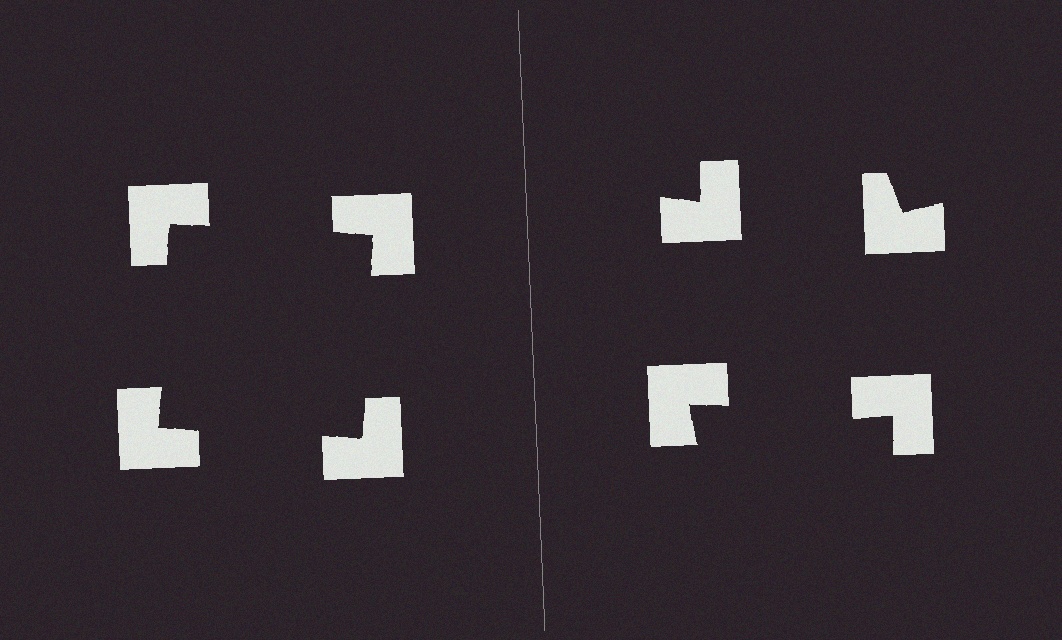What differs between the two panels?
The notched squares are positioned identically on both sides; only the wedge orientations differ. On the left they align to a square; on the right they are misaligned.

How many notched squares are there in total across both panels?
8 — 4 on each side.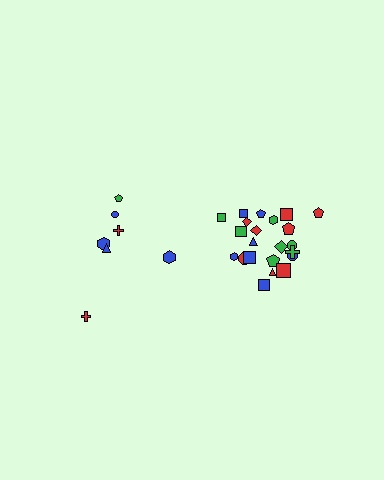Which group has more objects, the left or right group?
The right group.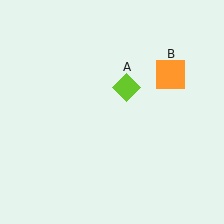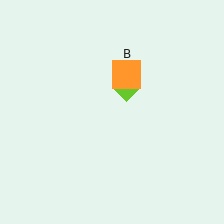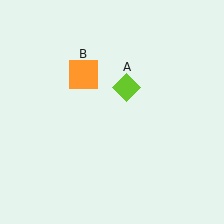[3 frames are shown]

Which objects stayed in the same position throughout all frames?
Lime diamond (object A) remained stationary.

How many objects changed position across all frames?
1 object changed position: orange square (object B).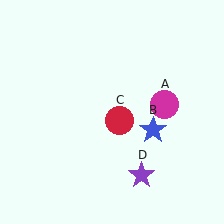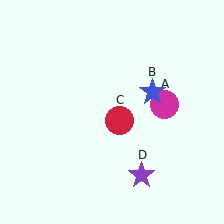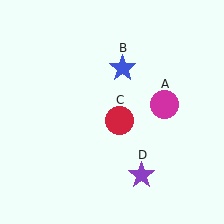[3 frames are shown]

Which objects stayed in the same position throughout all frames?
Magenta circle (object A) and red circle (object C) and purple star (object D) remained stationary.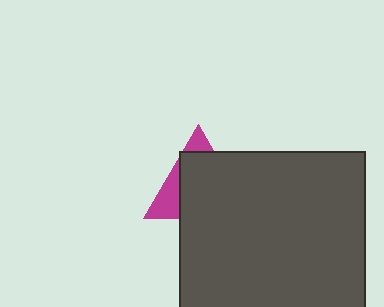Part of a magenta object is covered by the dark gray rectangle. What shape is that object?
It is a triangle.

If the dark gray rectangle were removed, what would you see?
You would see the complete magenta triangle.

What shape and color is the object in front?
The object in front is a dark gray rectangle.